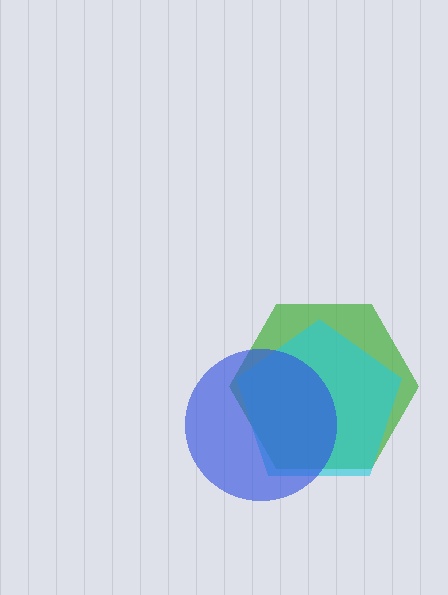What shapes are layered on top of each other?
The layered shapes are: a green hexagon, a cyan pentagon, a blue circle.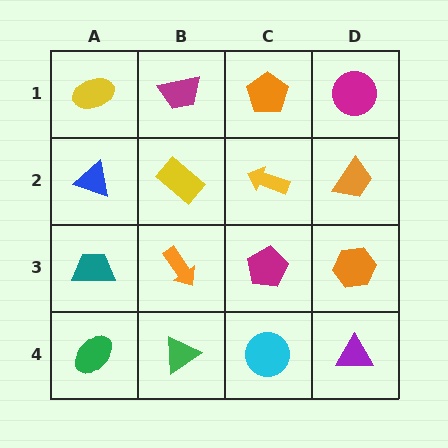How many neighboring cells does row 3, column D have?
3.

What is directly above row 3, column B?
A yellow rectangle.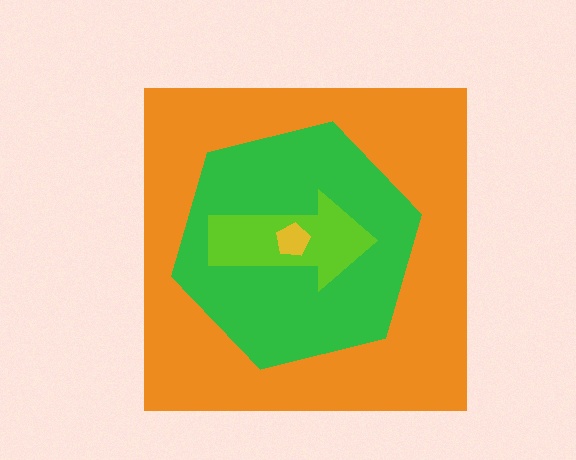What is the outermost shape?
The orange square.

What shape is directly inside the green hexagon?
The lime arrow.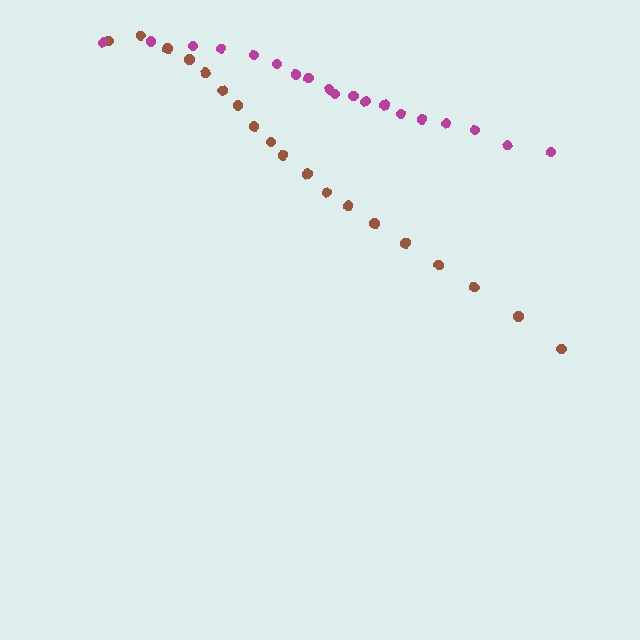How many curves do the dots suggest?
There are 2 distinct paths.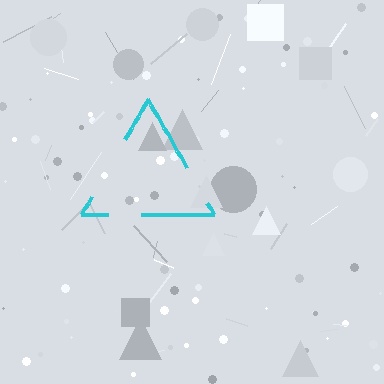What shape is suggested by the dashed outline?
The dashed outline suggests a triangle.